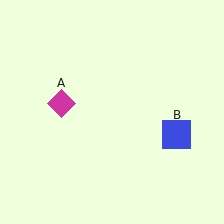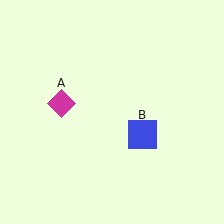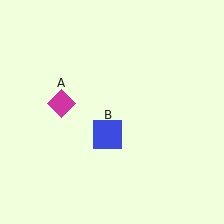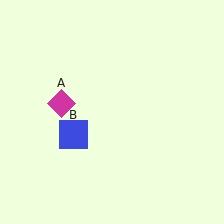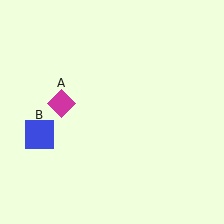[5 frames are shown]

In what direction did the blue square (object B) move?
The blue square (object B) moved left.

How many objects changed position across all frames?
1 object changed position: blue square (object B).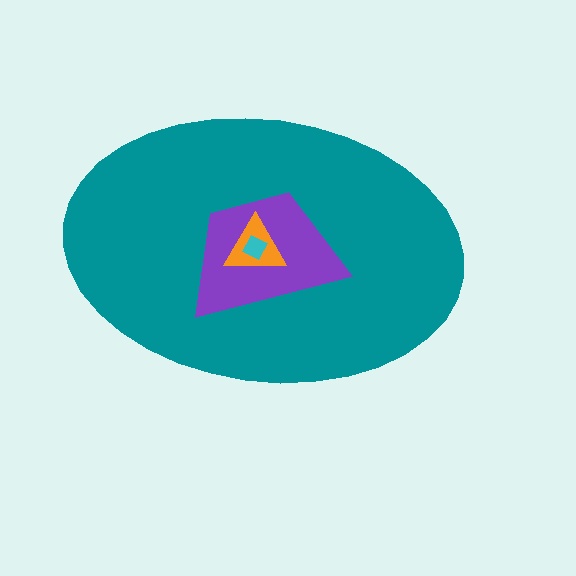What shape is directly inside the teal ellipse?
The purple trapezoid.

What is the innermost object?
The cyan square.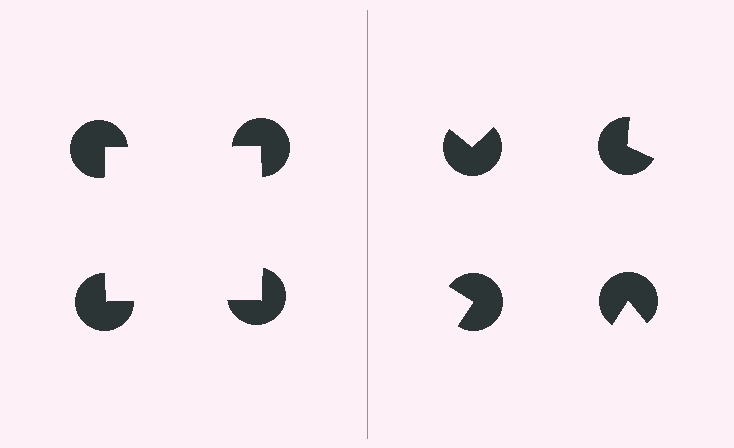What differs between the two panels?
The pac-man discs are positioned identically on both sides; only the wedge orientations differ. On the left they align to a square; on the right they are misaligned.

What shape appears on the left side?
An illusory square.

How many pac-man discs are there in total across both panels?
8 — 4 on each side.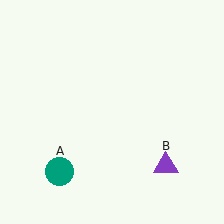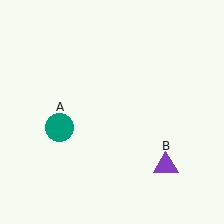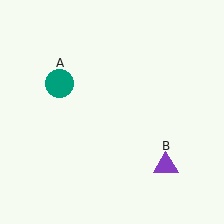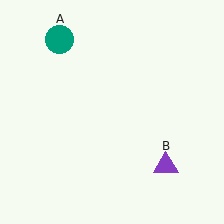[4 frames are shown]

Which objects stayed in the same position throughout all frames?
Purple triangle (object B) remained stationary.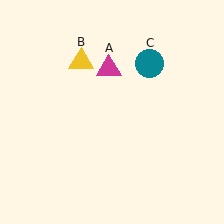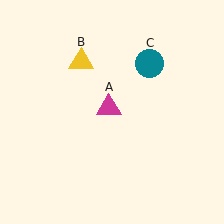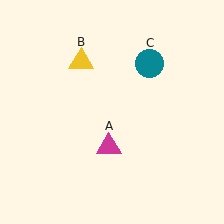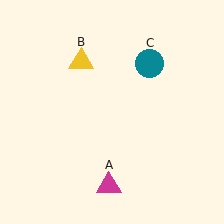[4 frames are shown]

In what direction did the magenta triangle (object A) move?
The magenta triangle (object A) moved down.